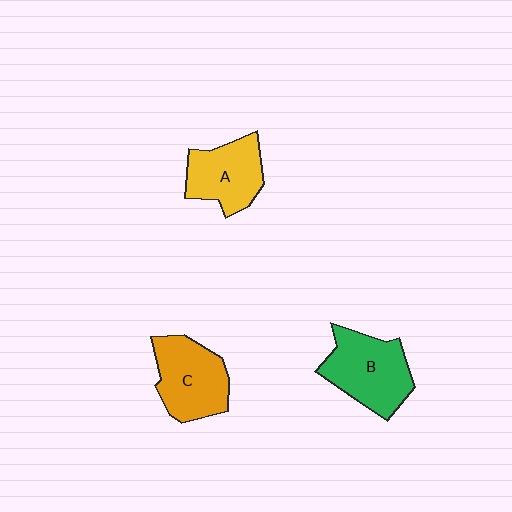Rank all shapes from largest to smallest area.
From largest to smallest: B (green), C (orange), A (yellow).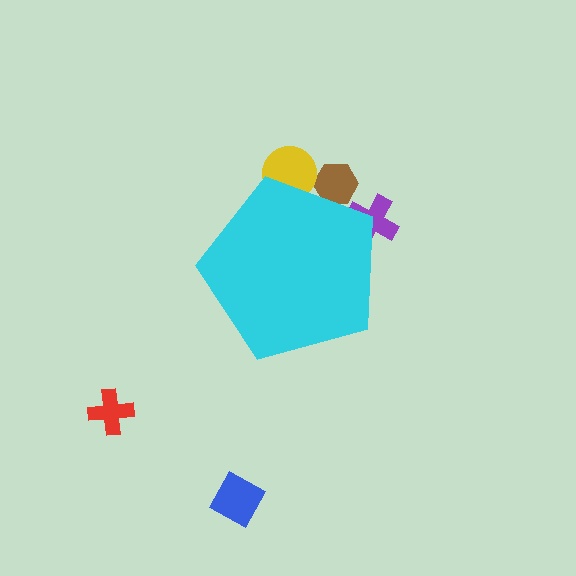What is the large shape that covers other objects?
A cyan pentagon.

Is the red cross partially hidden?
No, the red cross is fully visible.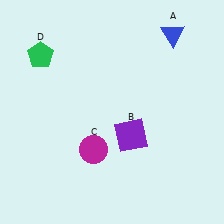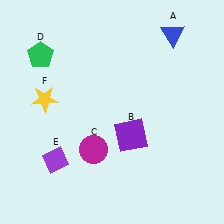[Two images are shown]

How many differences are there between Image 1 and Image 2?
There are 2 differences between the two images.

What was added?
A purple diamond (E), a yellow star (F) were added in Image 2.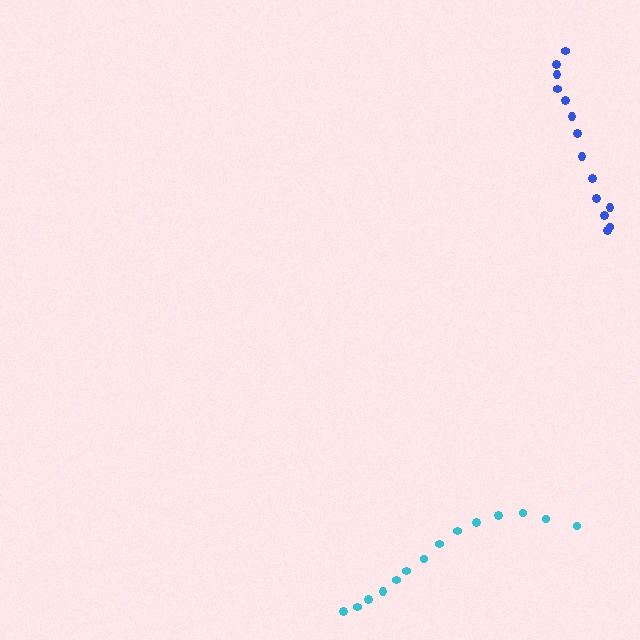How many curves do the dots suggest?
There are 2 distinct paths.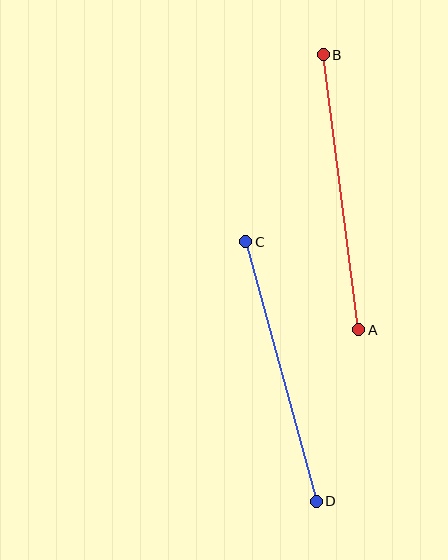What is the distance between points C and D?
The distance is approximately 269 pixels.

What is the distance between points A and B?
The distance is approximately 277 pixels.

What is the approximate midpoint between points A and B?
The midpoint is at approximately (341, 192) pixels.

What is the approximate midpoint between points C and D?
The midpoint is at approximately (281, 371) pixels.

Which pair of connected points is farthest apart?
Points A and B are farthest apart.